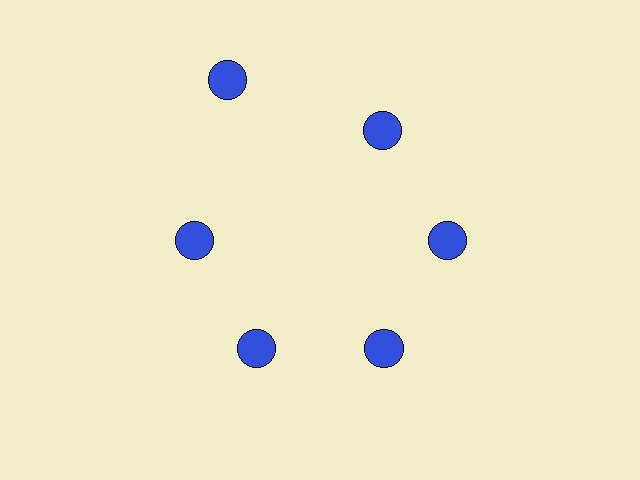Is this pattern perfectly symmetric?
No. The 6 blue circles are arranged in a ring, but one element near the 11 o'clock position is pushed outward from the center, breaking the 6-fold rotational symmetry.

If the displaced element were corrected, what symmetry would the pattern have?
It would have 6-fold rotational symmetry — the pattern would map onto itself every 60 degrees.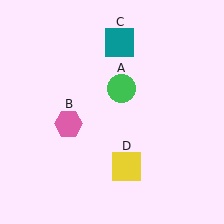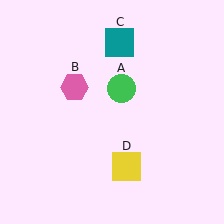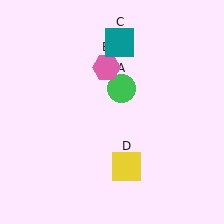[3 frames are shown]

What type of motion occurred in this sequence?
The pink hexagon (object B) rotated clockwise around the center of the scene.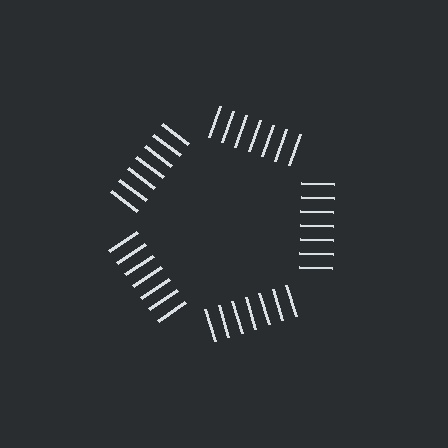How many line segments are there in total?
35 — 7 along each of the 5 edges.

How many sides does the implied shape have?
5 sides — the line-ends trace a pentagon.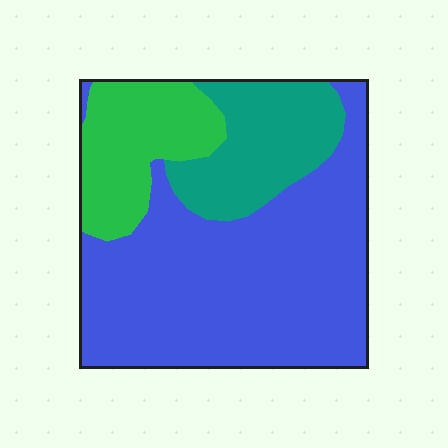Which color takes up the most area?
Blue, at roughly 60%.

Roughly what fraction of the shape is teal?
Teal covers 20% of the shape.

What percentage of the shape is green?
Green takes up about one fifth (1/5) of the shape.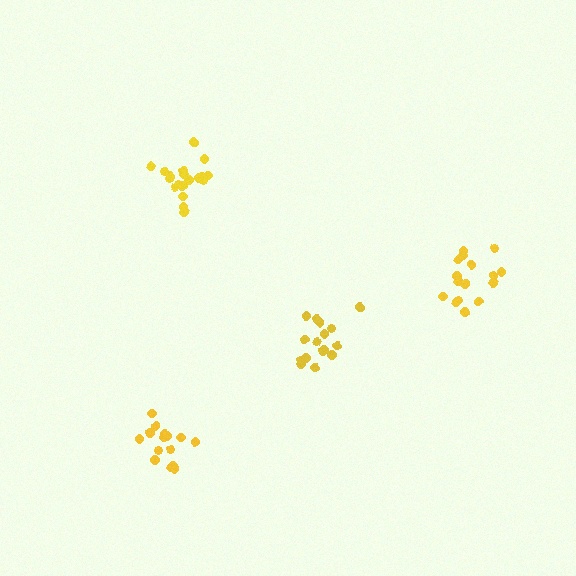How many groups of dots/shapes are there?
There are 4 groups.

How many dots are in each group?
Group 1: 16 dots, Group 2: 15 dots, Group 3: 19 dots, Group 4: 16 dots (66 total).